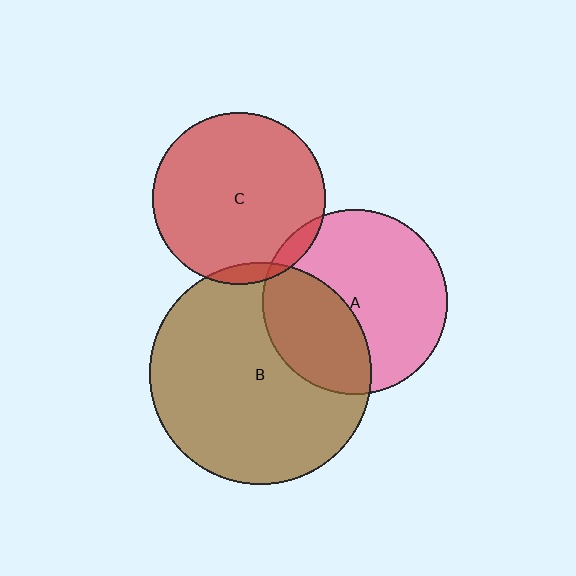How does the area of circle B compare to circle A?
Approximately 1.4 times.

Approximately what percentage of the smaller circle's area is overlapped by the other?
Approximately 5%.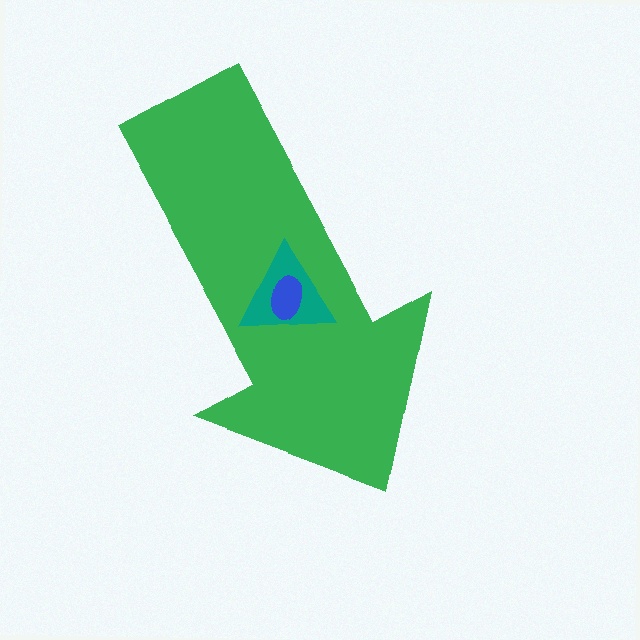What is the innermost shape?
The blue ellipse.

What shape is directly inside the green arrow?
The teal triangle.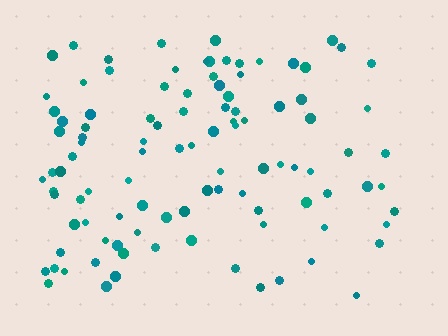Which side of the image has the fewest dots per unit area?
The right.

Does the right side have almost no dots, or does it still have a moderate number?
Still a moderate number, just noticeably fewer than the left.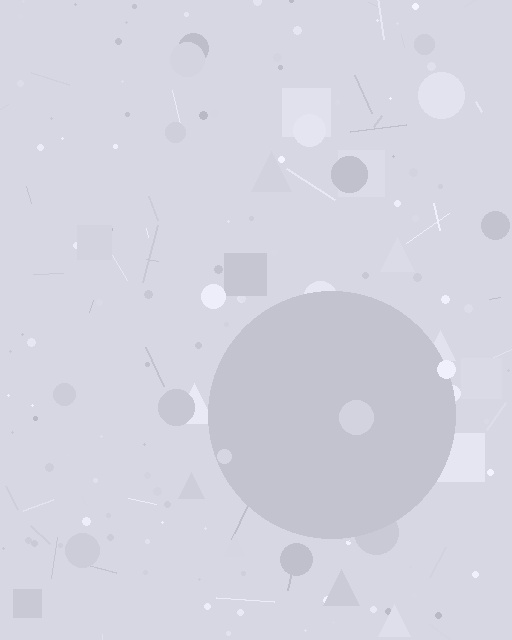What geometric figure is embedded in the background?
A circle is embedded in the background.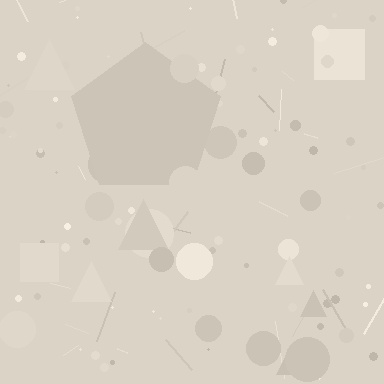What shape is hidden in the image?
A pentagon is hidden in the image.